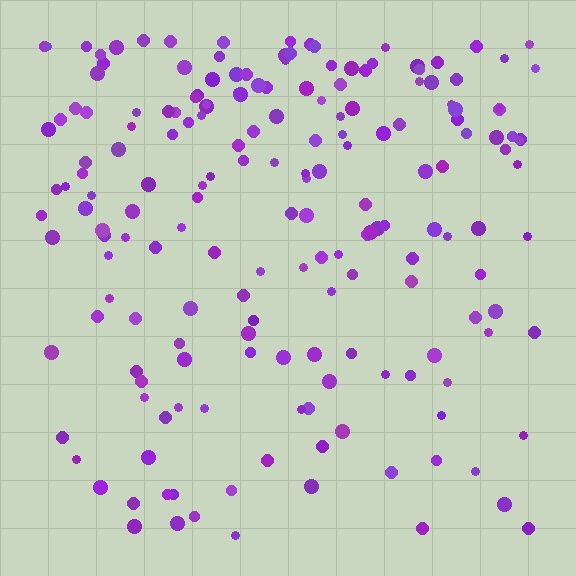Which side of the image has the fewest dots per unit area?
The bottom.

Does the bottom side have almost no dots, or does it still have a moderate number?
Still a moderate number, just noticeably fewer than the top.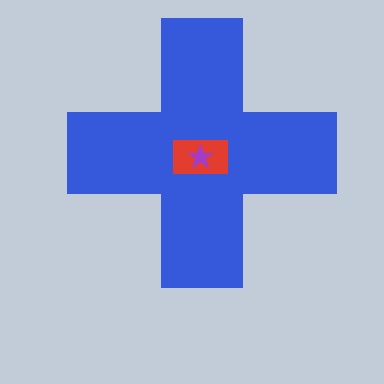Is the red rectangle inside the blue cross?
Yes.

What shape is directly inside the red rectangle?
The purple star.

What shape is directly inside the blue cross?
The red rectangle.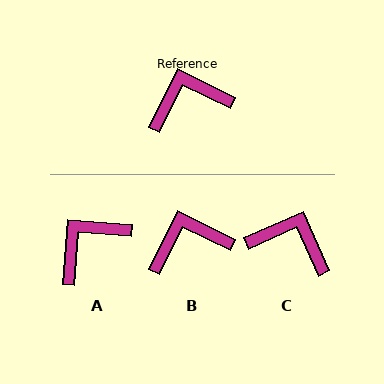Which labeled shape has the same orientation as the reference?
B.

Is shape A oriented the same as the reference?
No, it is off by about 22 degrees.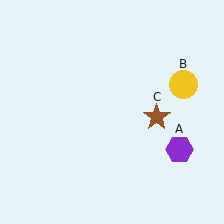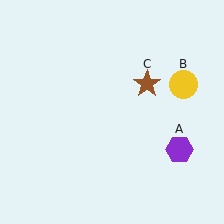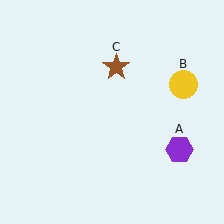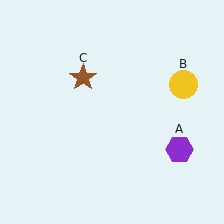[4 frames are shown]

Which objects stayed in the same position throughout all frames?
Purple hexagon (object A) and yellow circle (object B) remained stationary.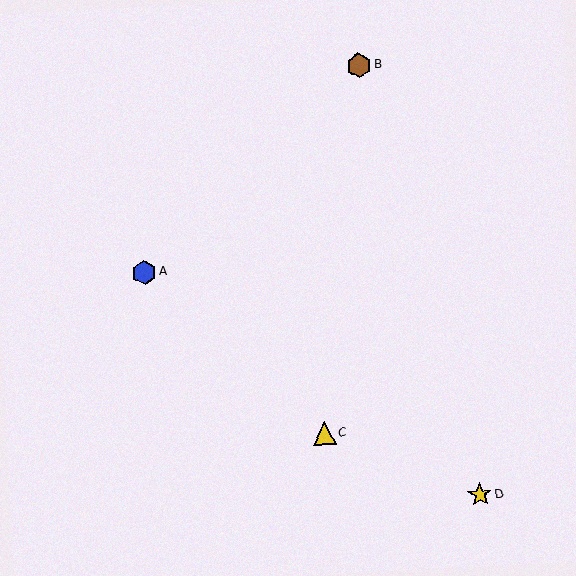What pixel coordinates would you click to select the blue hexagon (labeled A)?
Click at (144, 273) to select the blue hexagon A.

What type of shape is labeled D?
Shape D is a yellow star.